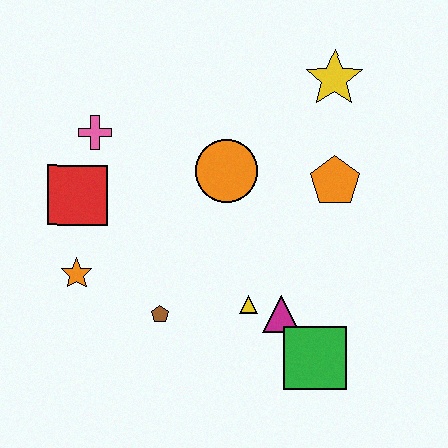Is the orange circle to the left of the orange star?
No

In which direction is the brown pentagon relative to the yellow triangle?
The brown pentagon is to the left of the yellow triangle.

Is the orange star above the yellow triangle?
Yes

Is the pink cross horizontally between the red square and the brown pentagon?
Yes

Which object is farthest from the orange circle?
The green square is farthest from the orange circle.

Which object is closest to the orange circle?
The orange pentagon is closest to the orange circle.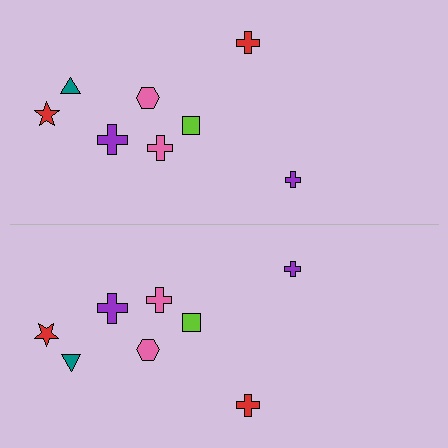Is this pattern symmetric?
Yes, this pattern has bilateral (reflection) symmetry.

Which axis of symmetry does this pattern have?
The pattern has a horizontal axis of symmetry running through the center of the image.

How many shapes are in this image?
There are 16 shapes in this image.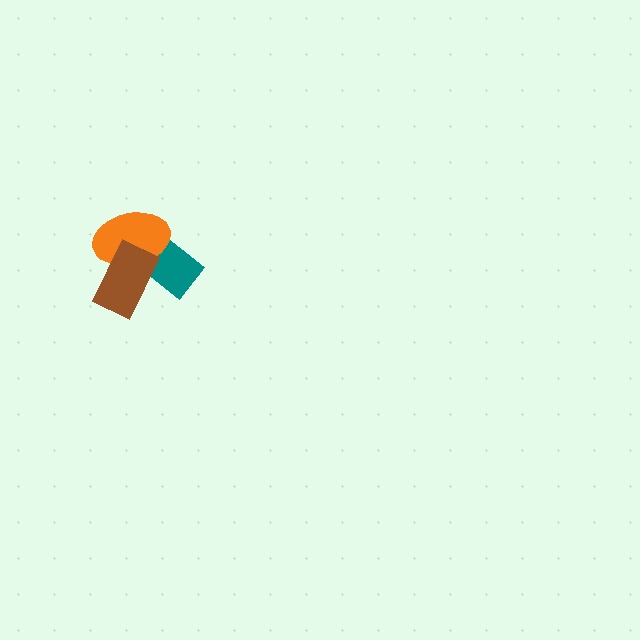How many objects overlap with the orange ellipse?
2 objects overlap with the orange ellipse.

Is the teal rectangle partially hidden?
Yes, it is partially covered by another shape.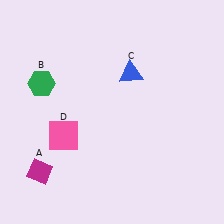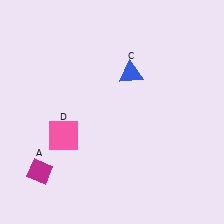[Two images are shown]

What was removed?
The green hexagon (B) was removed in Image 2.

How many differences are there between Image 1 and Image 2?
There is 1 difference between the two images.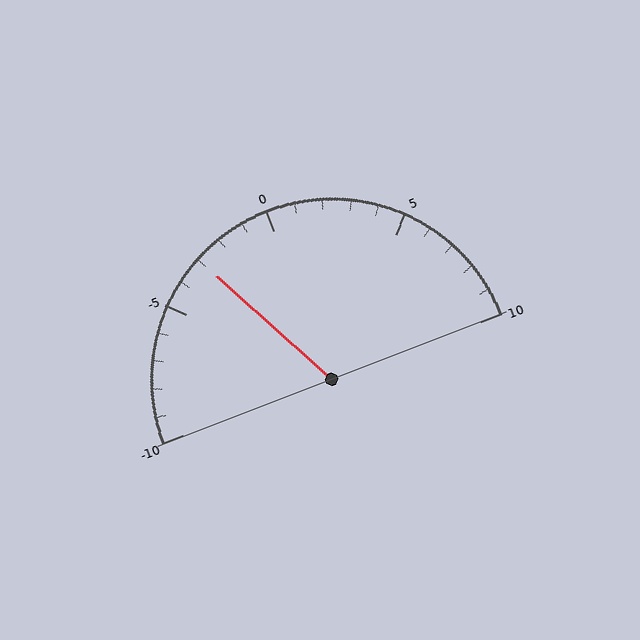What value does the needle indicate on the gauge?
The needle indicates approximately -3.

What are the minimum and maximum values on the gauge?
The gauge ranges from -10 to 10.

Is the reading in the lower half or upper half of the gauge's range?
The reading is in the lower half of the range (-10 to 10).